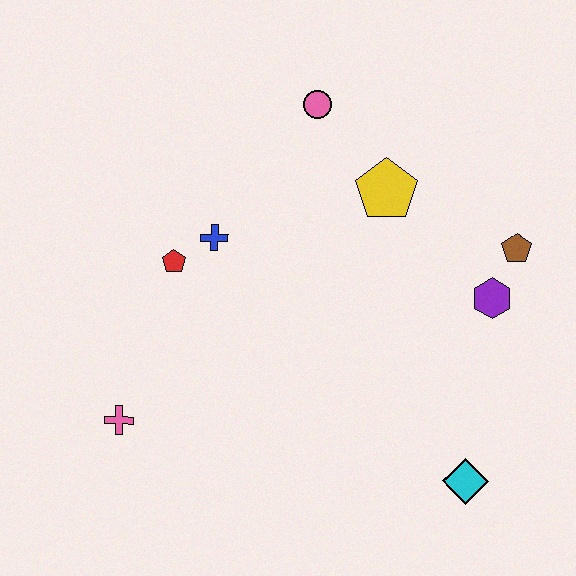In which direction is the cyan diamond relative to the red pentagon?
The cyan diamond is to the right of the red pentagon.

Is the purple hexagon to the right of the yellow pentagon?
Yes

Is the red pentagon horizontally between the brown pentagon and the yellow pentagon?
No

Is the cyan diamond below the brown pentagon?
Yes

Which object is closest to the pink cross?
The red pentagon is closest to the pink cross.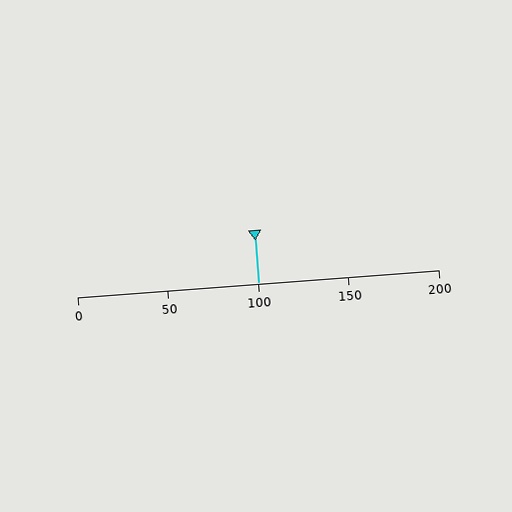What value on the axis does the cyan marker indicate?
The marker indicates approximately 100.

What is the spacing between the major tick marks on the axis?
The major ticks are spaced 50 apart.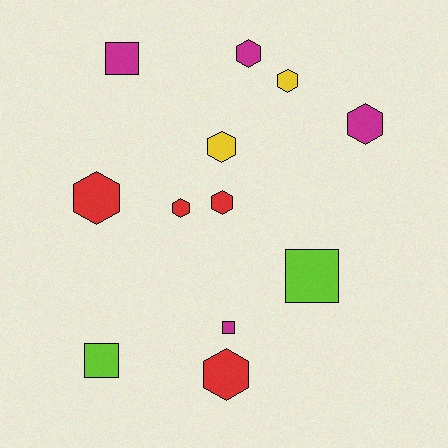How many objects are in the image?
There are 12 objects.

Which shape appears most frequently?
Hexagon, with 8 objects.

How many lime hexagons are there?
There are no lime hexagons.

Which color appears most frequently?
Magenta, with 4 objects.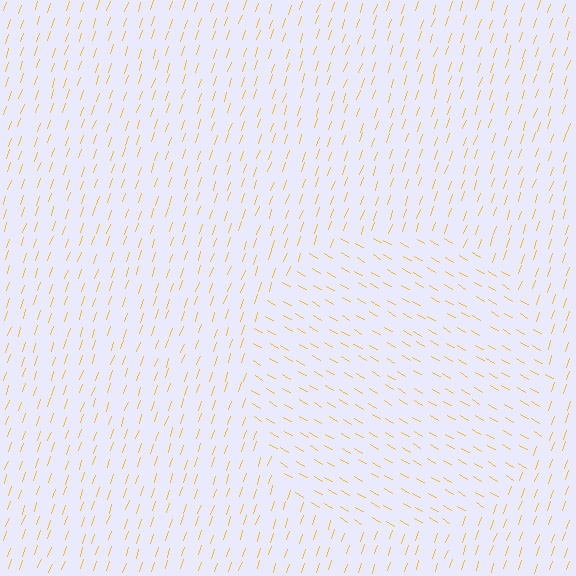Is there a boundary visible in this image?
Yes, there is a texture boundary formed by a change in line orientation.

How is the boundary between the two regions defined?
The boundary is defined purely by a change in line orientation (approximately 79 degrees difference). All lines are the same color and thickness.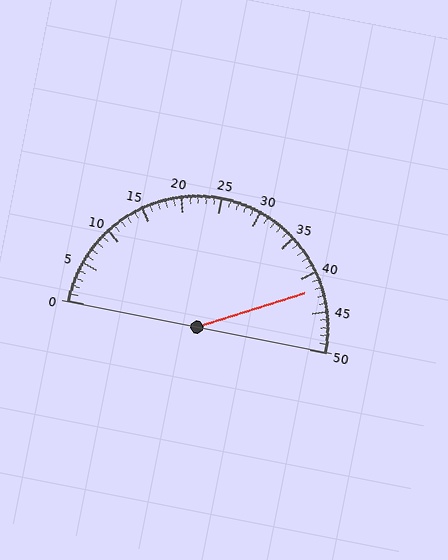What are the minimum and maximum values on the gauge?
The gauge ranges from 0 to 50.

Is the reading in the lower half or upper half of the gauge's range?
The reading is in the upper half of the range (0 to 50).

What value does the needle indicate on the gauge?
The needle indicates approximately 42.